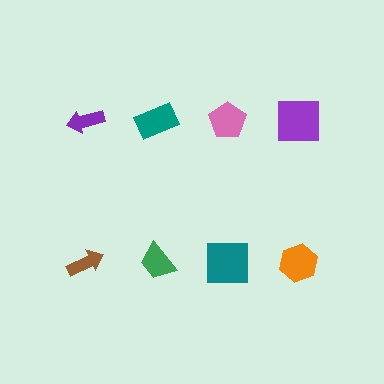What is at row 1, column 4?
A purple square.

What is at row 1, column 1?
A purple arrow.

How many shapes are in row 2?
4 shapes.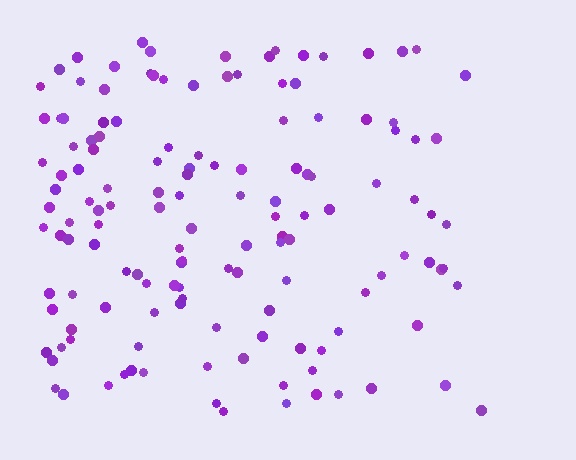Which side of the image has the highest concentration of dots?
The left.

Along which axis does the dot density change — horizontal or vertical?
Horizontal.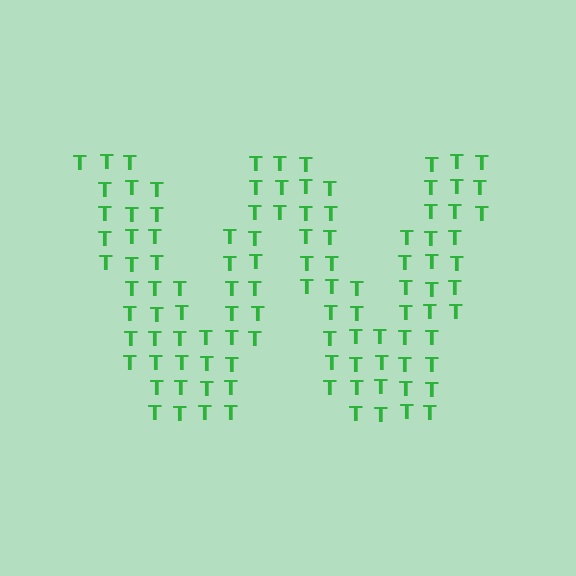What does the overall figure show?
The overall figure shows the letter W.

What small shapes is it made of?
It is made of small letter T's.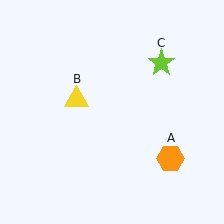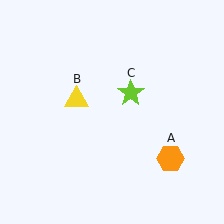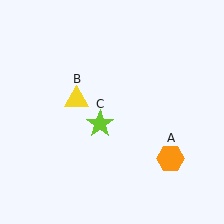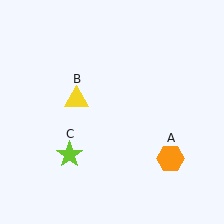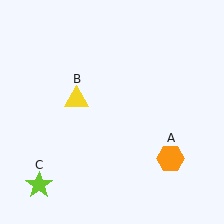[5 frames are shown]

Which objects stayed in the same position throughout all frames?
Orange hexagon (object A) and yellow triangle (object B) remained stationary.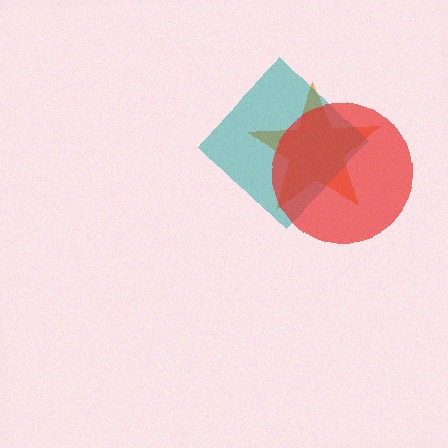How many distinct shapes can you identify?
There are 3 distinct shapes: an orange star, a teal diamond, a red circle.